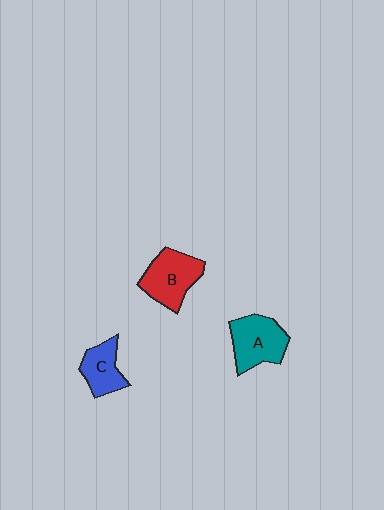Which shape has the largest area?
Shape B (red).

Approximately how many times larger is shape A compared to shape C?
Approximately 1.4 times.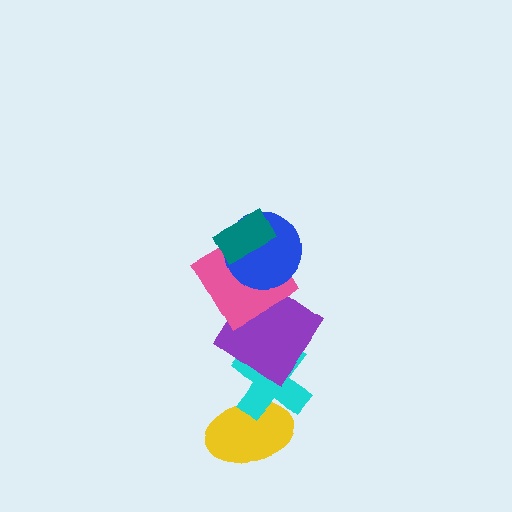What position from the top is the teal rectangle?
The teal rectangle is 1st from the top.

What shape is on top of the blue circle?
The teal rectangle is on top of the blue circle.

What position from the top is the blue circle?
The blue circle is 2nd from the top.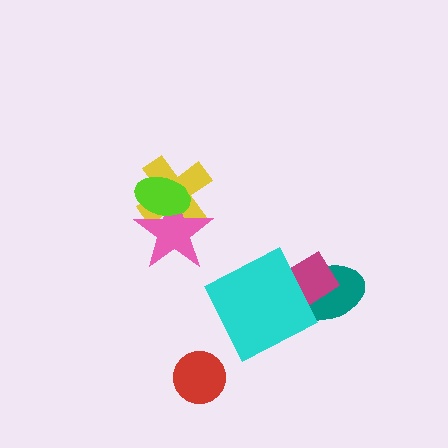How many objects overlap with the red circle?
0 objects overlap with the red circle.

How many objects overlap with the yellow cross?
2 objects overlap with the yellow cross.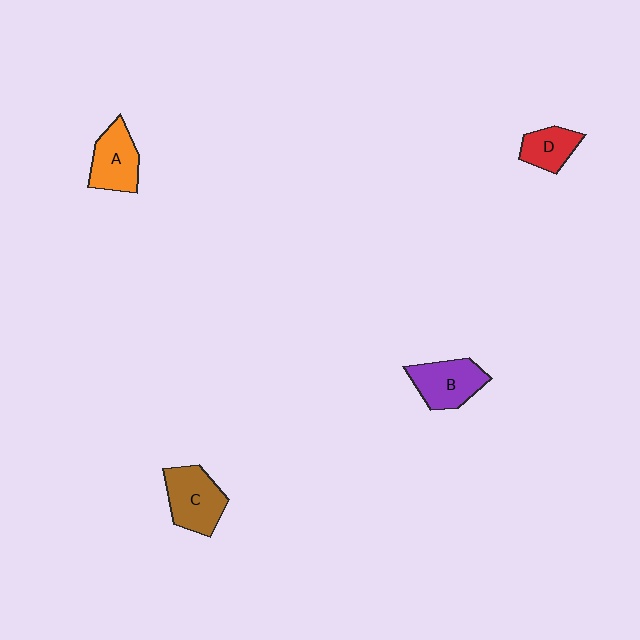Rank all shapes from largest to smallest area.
From largest to smallest: C (brown), B (purple), A (orange), D (red).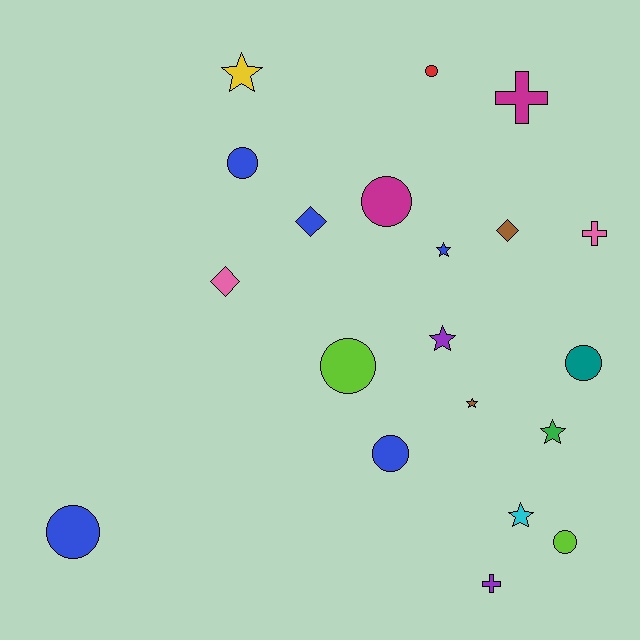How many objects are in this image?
There are 20 objects.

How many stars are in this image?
There are 6 stars.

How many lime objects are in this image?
There are 2 lime objects.